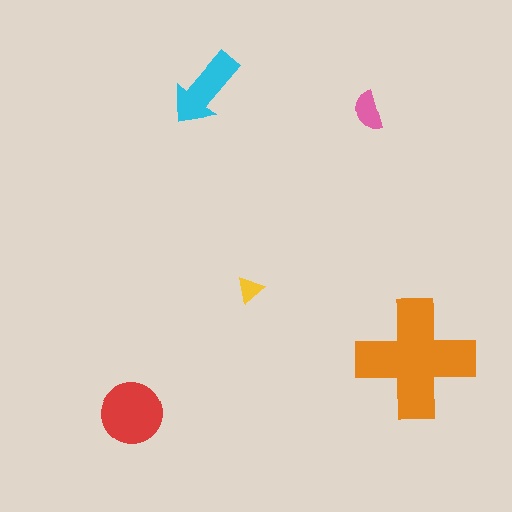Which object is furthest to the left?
The red circle is leftmost.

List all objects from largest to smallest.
The orange cross, the red circle, the cyan arrow, the pink semicircle, the yellow triangle.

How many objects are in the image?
There are 5 objects in the image.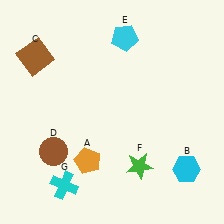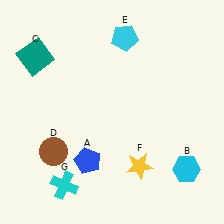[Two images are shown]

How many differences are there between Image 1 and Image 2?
There are 3 differences between the two images.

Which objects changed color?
A changed from orange to blue. C changed from brown to teal. F changed from green to yellow.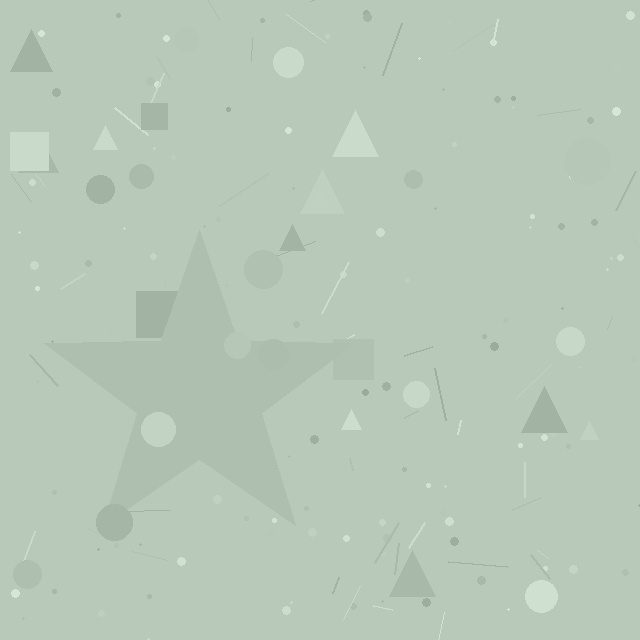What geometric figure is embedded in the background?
A star is embedded in the background.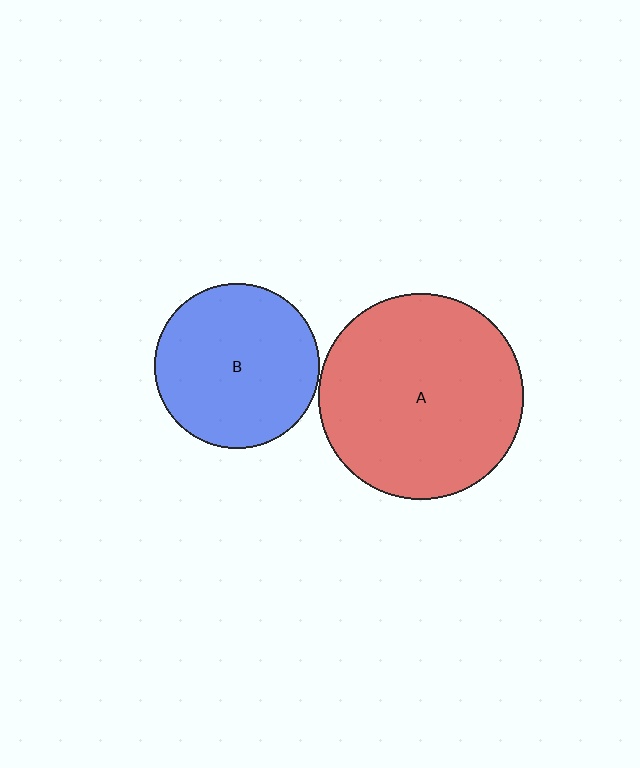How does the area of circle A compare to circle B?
Approximately 1.6 times.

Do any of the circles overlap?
No, none of the circles overlap.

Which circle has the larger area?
Circle A (red).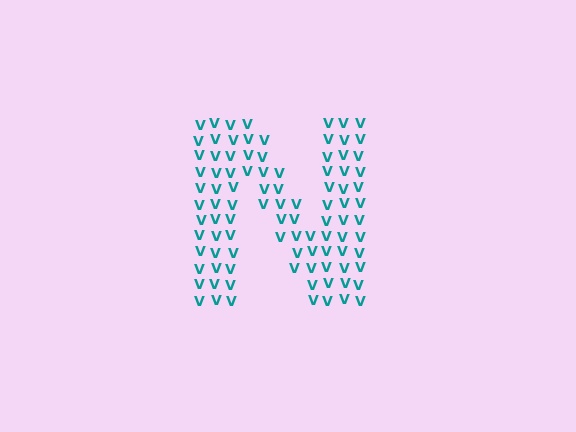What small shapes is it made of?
It is made of small letter V's.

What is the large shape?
The large shape is the letter N.